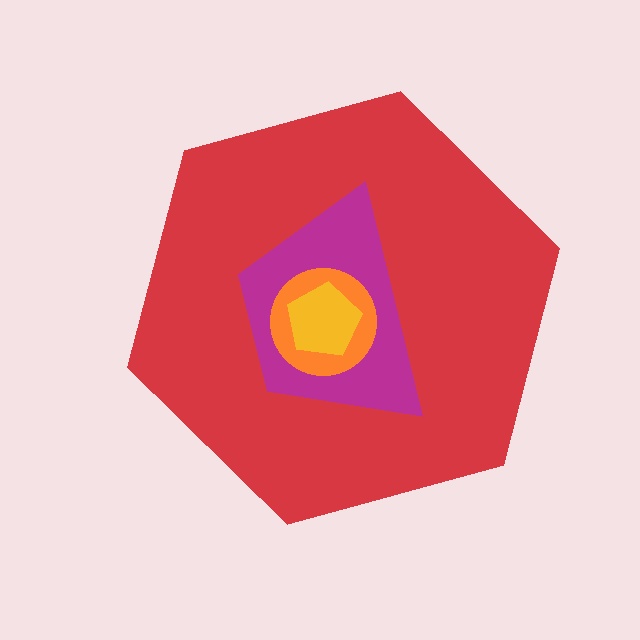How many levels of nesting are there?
4.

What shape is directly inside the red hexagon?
The magenta trapezoid.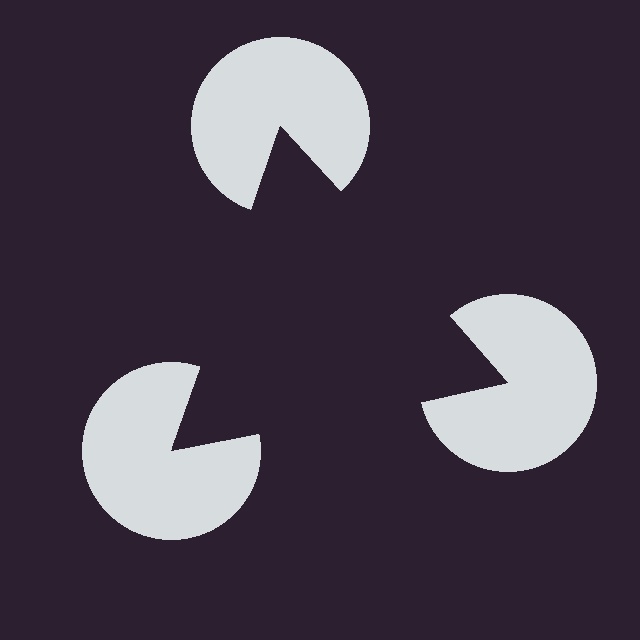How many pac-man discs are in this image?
There are 3 — one at each vertex of the illusory triangle.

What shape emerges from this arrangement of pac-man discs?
An illusory triangle — its edges are inferred from the aligned wedge cuts in the pac-man discs, not physically drawn.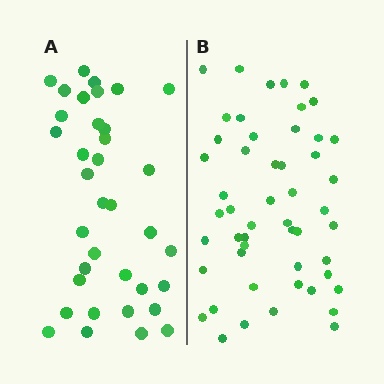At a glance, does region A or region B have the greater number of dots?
Region B (the right region) has more dots.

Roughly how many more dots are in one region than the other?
Region B has approximately 15 more dots than region A.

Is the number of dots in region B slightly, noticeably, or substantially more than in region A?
Region B has noticeably more, but not dramatically so. The ratio is roughly 1.4 to 1.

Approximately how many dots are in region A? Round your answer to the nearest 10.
About 40 dots. (The exact count is 36, which rounds to 40.)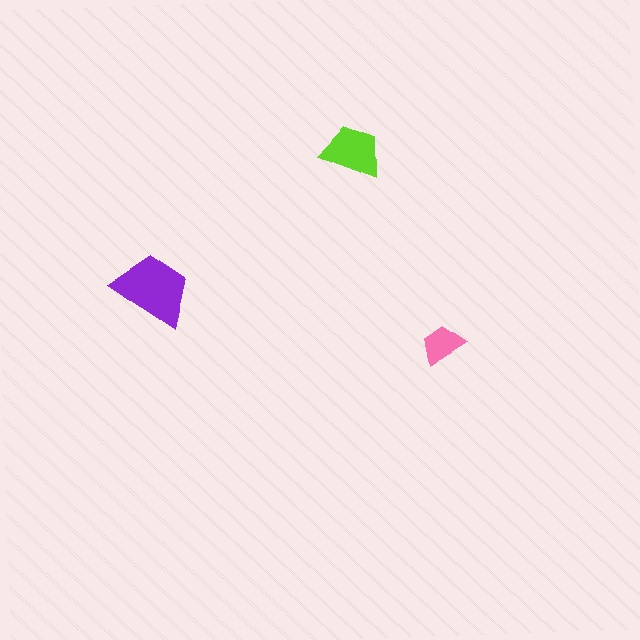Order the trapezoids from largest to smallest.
the purple one, the lime one, the pink one.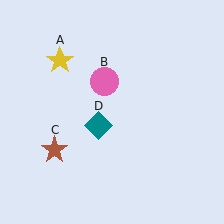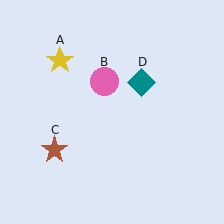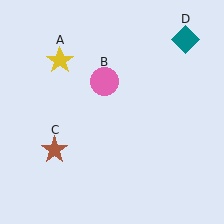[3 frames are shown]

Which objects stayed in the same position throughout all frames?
Yellow star (object A) and pink circle (object B) and brown star (object C) remained stationary.